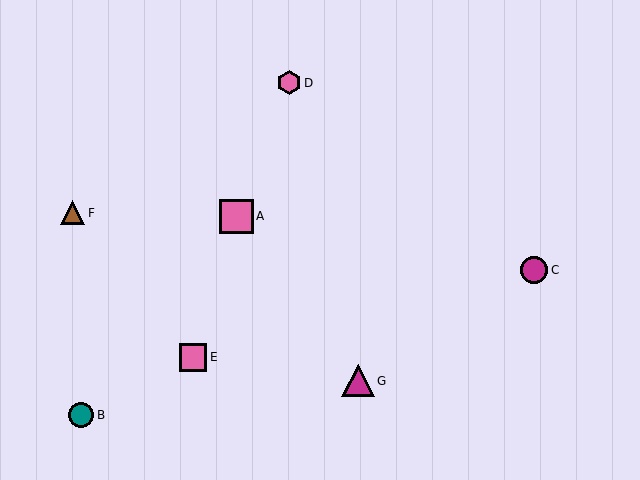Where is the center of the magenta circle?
The center of the magenta circle is at (534, 270).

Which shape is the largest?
The pink square (labeled A) is the largest.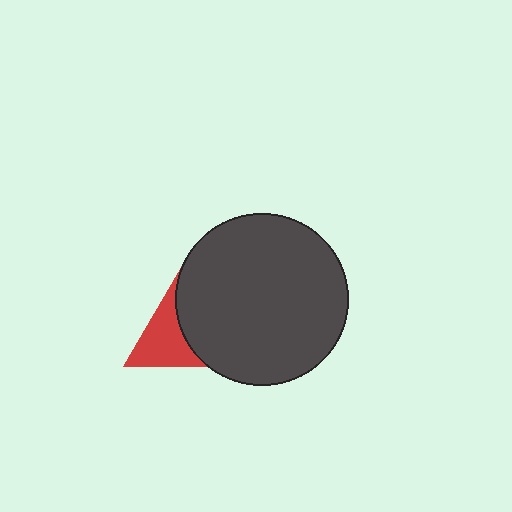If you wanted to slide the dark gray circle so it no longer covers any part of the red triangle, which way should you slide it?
Slide it right — that is the most direct way to separate the two shapes.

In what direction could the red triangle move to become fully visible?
The red triangle could move left. That would shift it out from behind the dark gray circle entirely.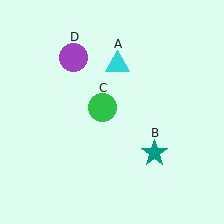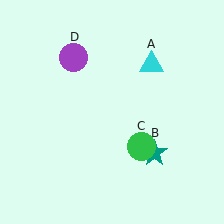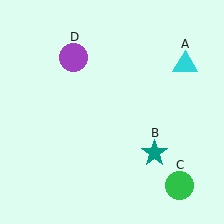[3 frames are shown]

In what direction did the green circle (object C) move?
The green circle (object C) moved down and to the right.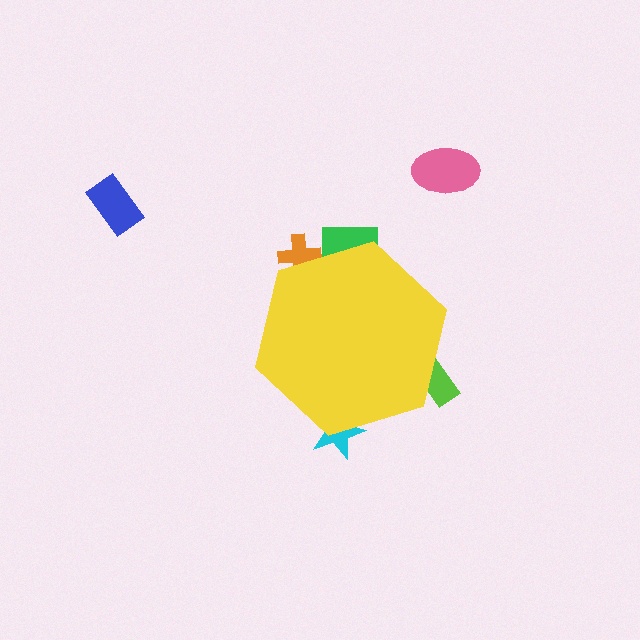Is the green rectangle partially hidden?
Yes, the green rectangle is partially hidden behind the yellow hexagon.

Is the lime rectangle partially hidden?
Yes, the lime rectangle is partially hidden behind the yellow hexagon.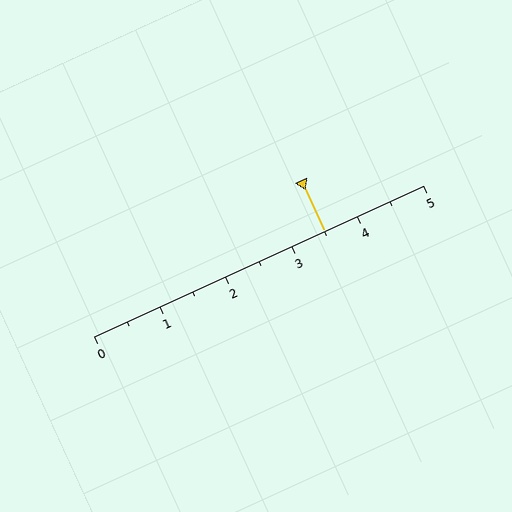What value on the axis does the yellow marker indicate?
The marker indicates approximately 3.5.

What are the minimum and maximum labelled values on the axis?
The axis runs from 0 to 5.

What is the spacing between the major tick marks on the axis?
The major ticks are spaced 1 apart.